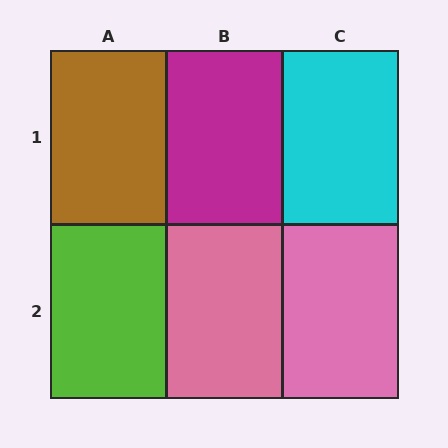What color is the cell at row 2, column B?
Pink.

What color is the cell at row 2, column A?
Lime.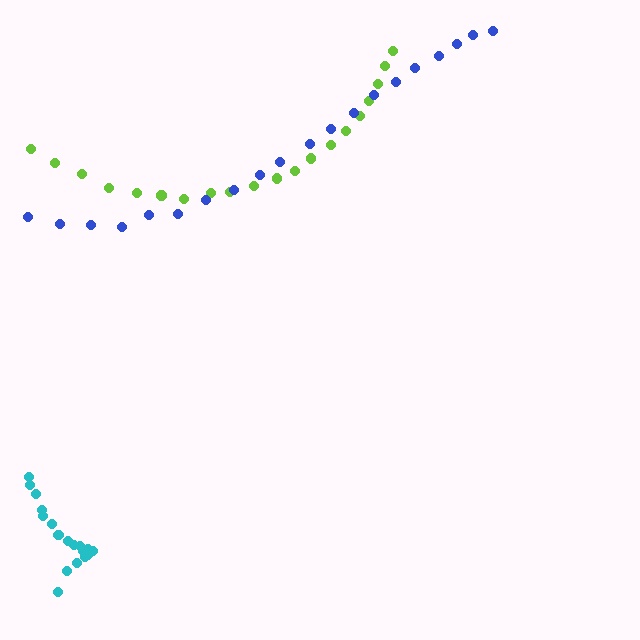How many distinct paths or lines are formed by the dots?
There are 3 distinct paths.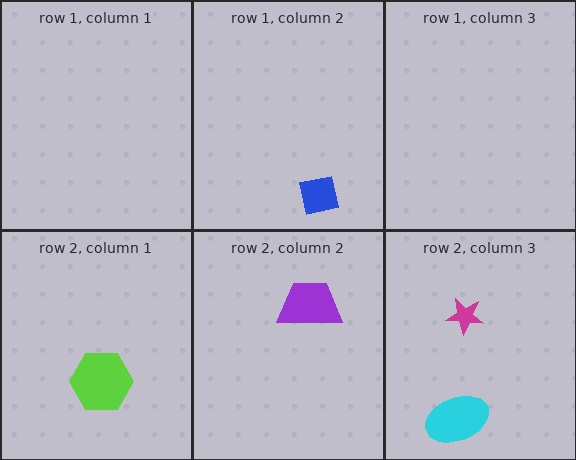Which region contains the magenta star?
The row 2, column 3 region.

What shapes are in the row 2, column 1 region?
The lime hexagon.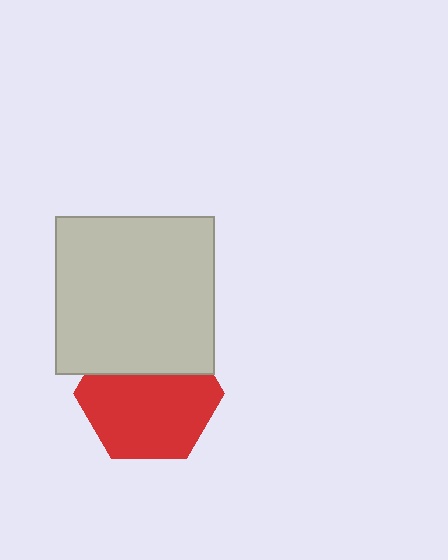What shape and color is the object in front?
The object in front is a light gray square.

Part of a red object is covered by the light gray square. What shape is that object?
It is a hexagon.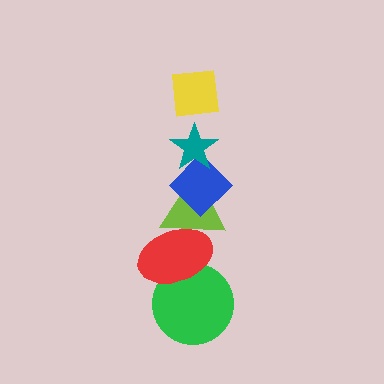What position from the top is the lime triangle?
The lime triangle is 4th from the top.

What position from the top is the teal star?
The teal star is 2nd from the top.